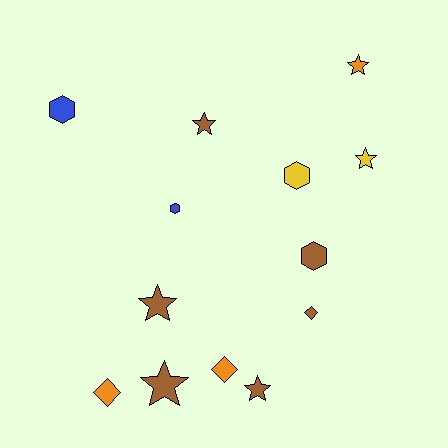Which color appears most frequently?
Brown, with 6 objects.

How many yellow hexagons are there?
There is 1 yellow hexagon.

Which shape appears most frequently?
Star, with 6 objects.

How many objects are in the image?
There are 13 objects.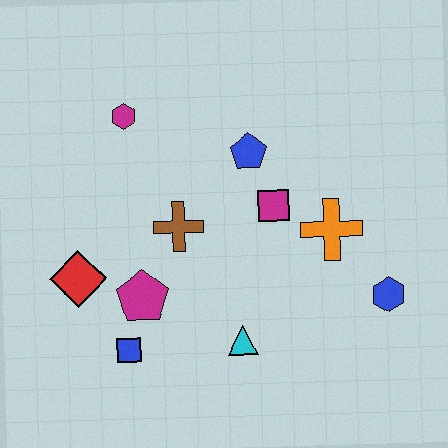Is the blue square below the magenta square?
Yes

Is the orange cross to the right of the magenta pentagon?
Yes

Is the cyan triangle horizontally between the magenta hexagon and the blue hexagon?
Yes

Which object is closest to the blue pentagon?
The magenta square is closest to the blue pentagon.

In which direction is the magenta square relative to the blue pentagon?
The magenta square is below the blue pentagon.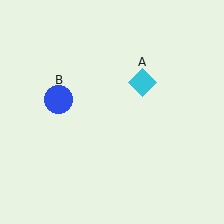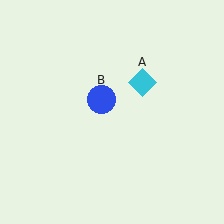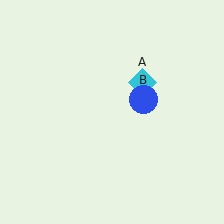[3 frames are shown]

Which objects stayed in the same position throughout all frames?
Cyan diamond (object A) remained stationary.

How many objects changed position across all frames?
1 object changed position: blue circle (object B).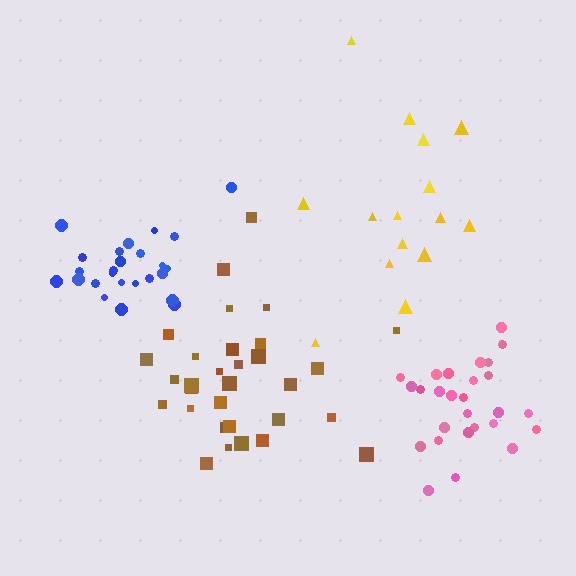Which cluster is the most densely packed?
Pink.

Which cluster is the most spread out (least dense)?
Yellow.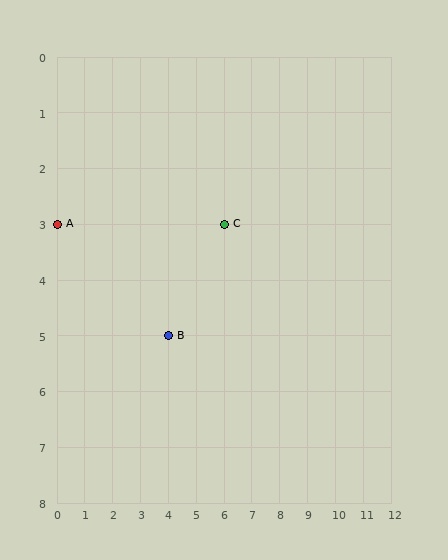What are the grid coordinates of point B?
Point B is at grid coordinates (4, 5).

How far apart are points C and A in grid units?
Points C and A are 6 columns apart.